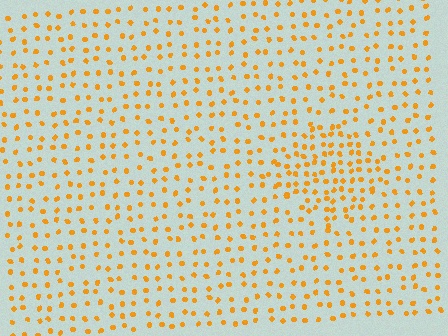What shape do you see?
I see a diamond.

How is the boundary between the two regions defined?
The boundary is defined by a change in element density (approximately 1.8x ratio). All elements are the same color, size, and shape.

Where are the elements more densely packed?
The elements are more densely packed inside the diamond boundary.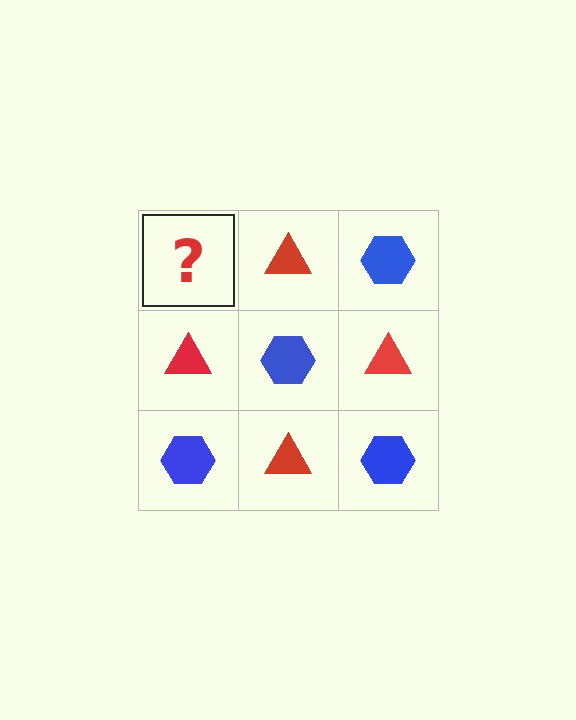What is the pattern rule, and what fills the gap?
The rule is that it alternates blue hexagon and red triangle in a checkerboard pattern. The gap should be filled with a blue hexagon.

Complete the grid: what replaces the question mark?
The question mark should be replaced with a blue hexagon.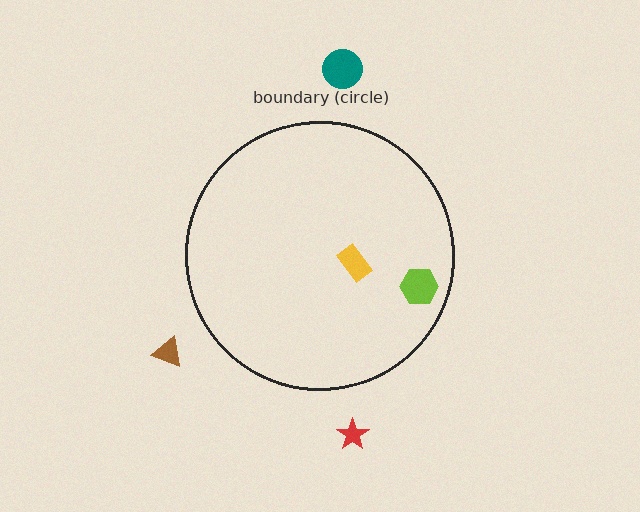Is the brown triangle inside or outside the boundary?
Outside.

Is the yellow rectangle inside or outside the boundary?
Inside.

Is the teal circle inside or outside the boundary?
Outside.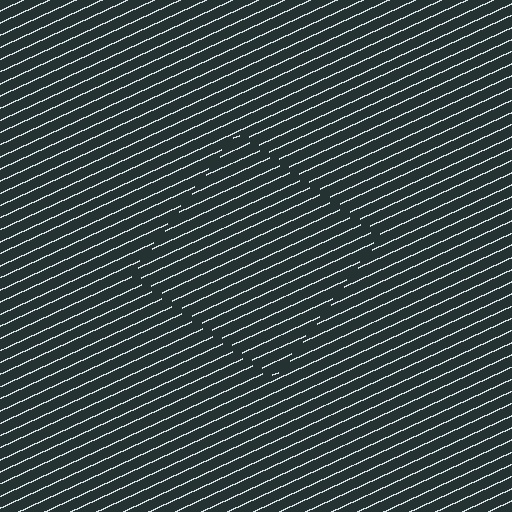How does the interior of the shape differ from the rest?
The interior of the shape contains the same grating, shifted by half a period — the contour is defined by the phase discontinuity where line-ends from the inner and outer gratings abut.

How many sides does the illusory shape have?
4 sides — the line-ends trace a square.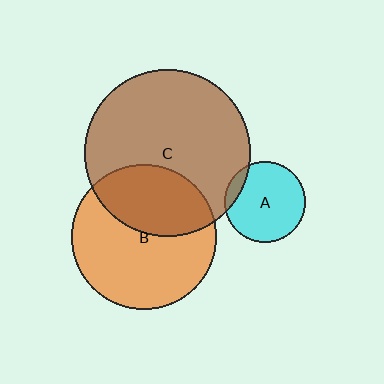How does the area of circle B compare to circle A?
Approximately 3.2 times.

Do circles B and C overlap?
Yes.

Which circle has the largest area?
Circle C (brown).